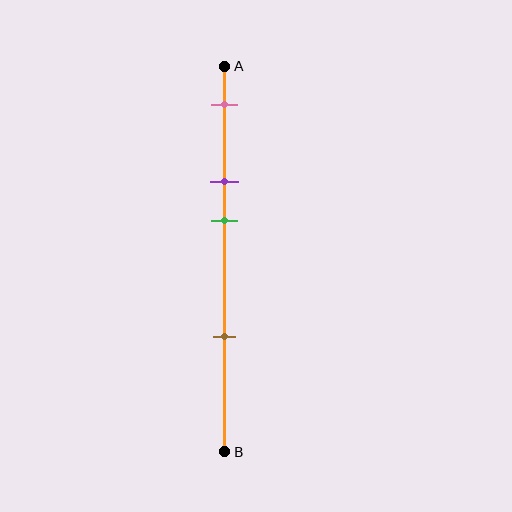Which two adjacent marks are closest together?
The purple and green marks are the closest adjacent pair.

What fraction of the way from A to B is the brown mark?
The brown mark is approximately 70% (0.7) of the way from A to B.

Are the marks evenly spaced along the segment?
No, the marks are not evenly spaced.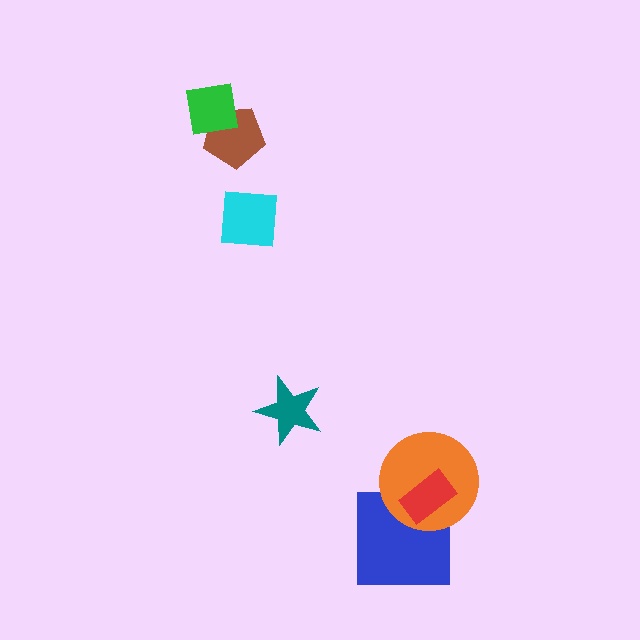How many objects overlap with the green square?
1 object overlaps with the green square.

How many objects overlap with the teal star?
0 objects overlap with the teal star.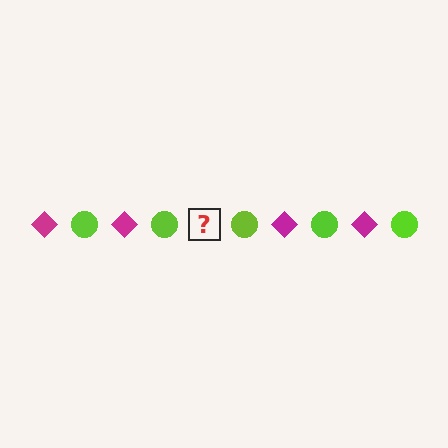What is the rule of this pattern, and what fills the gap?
The rule is that the pattern alternates between magenta diamond and lime circle. The gap should be filled with a magenta diamond.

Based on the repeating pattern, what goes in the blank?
The blank should be a magenta diamond.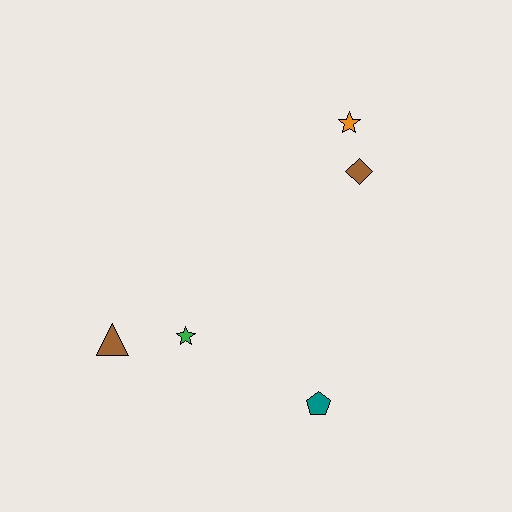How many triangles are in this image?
There is 1 triangle.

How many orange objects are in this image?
There is 1 orange object.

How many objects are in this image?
There are 5 objects.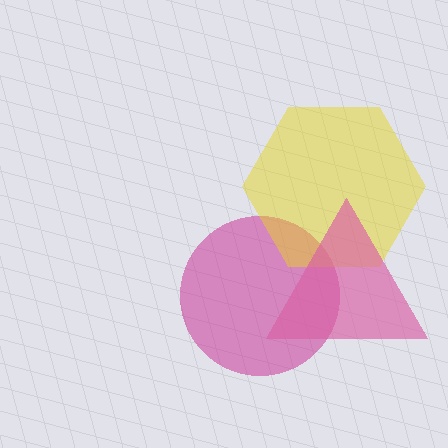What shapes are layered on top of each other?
The layered shapes are: a magenta circle, a yellow hexagon, a pink triangle.